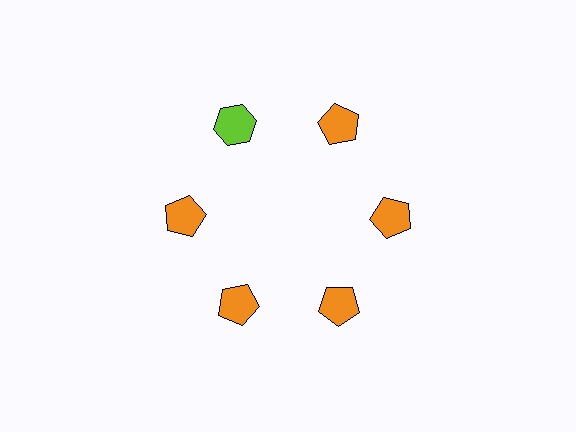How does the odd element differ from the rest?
It differs in both color (lime instead of orange) and shape (hexagon instead of pentagon).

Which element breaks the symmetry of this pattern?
The lime hexagon at roughly the 11 o'clock position breaks the symmetry. All other shapes are orange pentagons.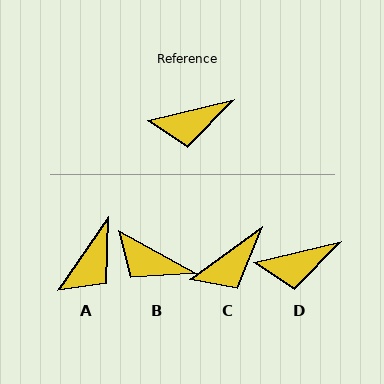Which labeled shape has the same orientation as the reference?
D.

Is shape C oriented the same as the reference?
No, it is off by about 23 degrees.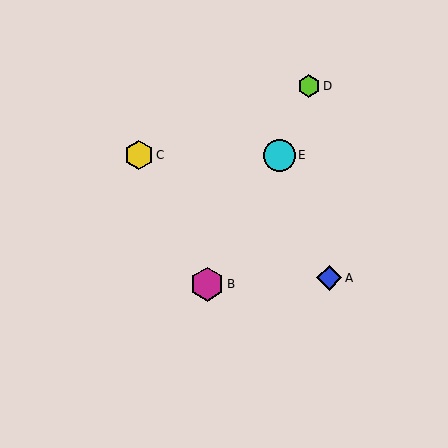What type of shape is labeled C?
Shape C is a yellow hexagon.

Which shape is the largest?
The magenta hexagon (labeled B) is the largest.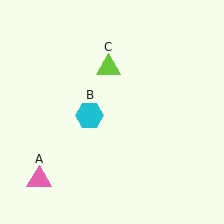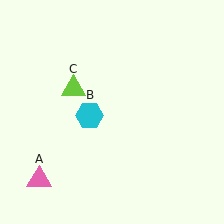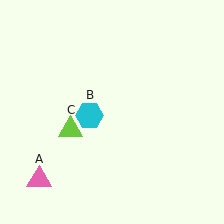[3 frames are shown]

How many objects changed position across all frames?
1 object changed position: lime triangle (object C).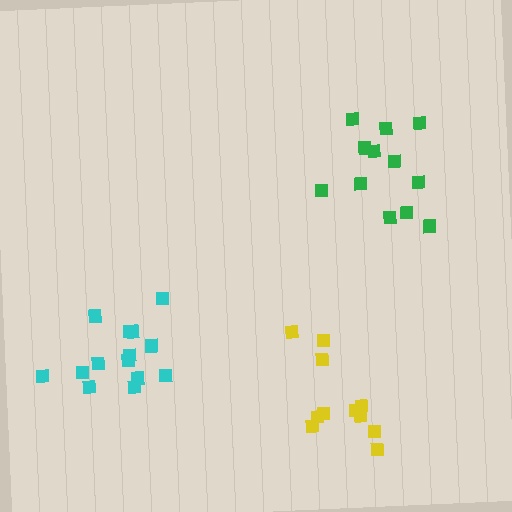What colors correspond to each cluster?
The clusters are colored: cyan, green, yellow.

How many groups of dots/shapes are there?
There are 3 groups.